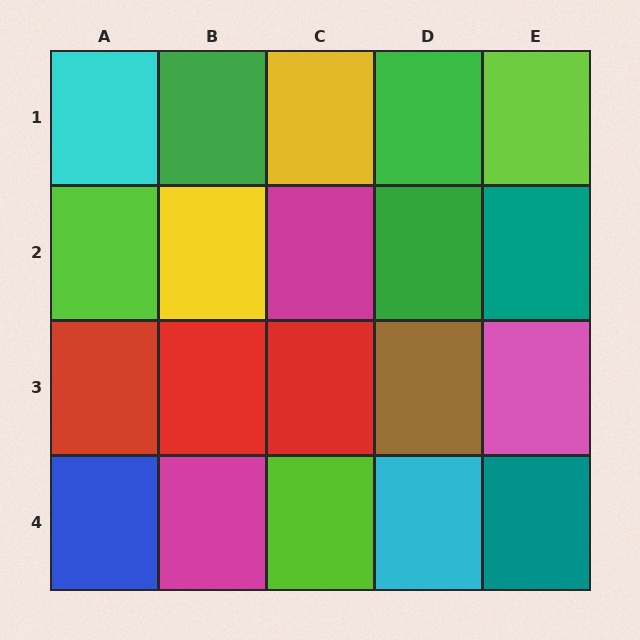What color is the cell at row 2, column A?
Lime.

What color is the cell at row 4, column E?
Teal.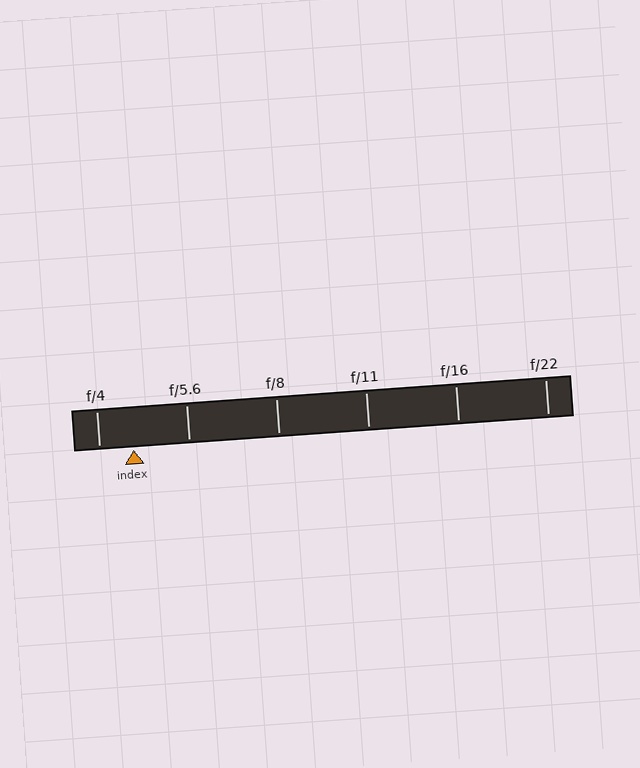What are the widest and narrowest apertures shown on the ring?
The widest aperture shown is f/4 and the narrowest is f/22.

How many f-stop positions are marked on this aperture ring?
There are 6 f-stop positions marked.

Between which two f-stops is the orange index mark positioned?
The index mark is between f/4 and f/5.6.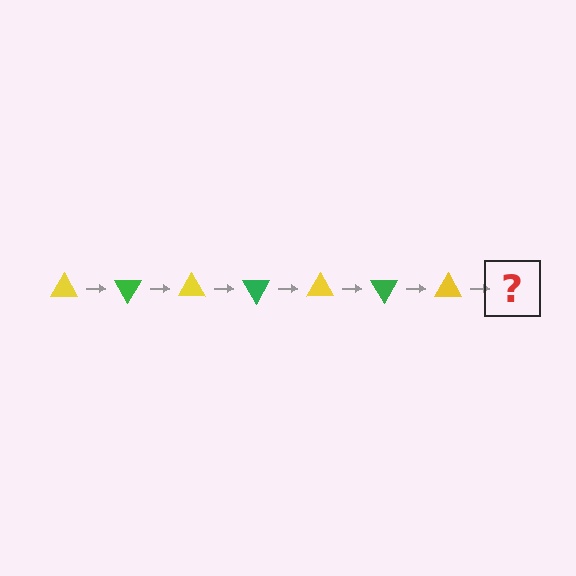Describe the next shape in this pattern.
It should be a green triangle, rotated 420 degrees from the start.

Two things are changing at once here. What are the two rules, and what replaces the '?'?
The two rules are that it rotates 60 degrees each step and the color cycles through yellow and green. The '?' should be a green triangle, rotated 420 degrees from the start.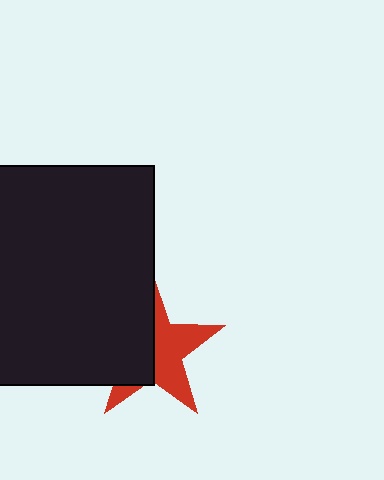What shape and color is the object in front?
The object in front is a black square.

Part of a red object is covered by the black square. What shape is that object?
It is a star.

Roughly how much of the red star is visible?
About half of it is visible (roughly 50%).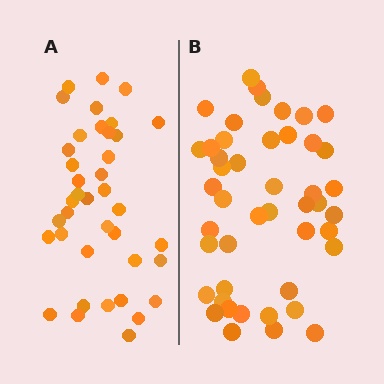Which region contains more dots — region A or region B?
Region B (the right region) has more dots.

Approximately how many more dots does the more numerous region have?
Region B has roughly 8 or so more dots than region A.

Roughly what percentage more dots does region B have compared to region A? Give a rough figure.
About 20% more.